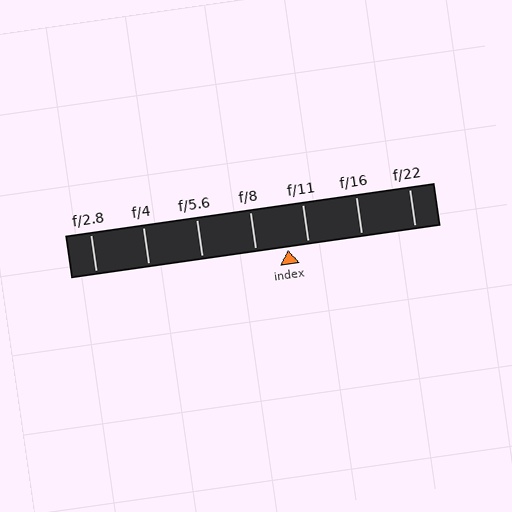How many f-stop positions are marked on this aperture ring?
There are 7 f-stop positions marked.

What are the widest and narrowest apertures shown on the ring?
The widest aperture shown is f/2.8 and the narrowest is f/22.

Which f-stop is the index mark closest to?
The index mark is closest to f/11.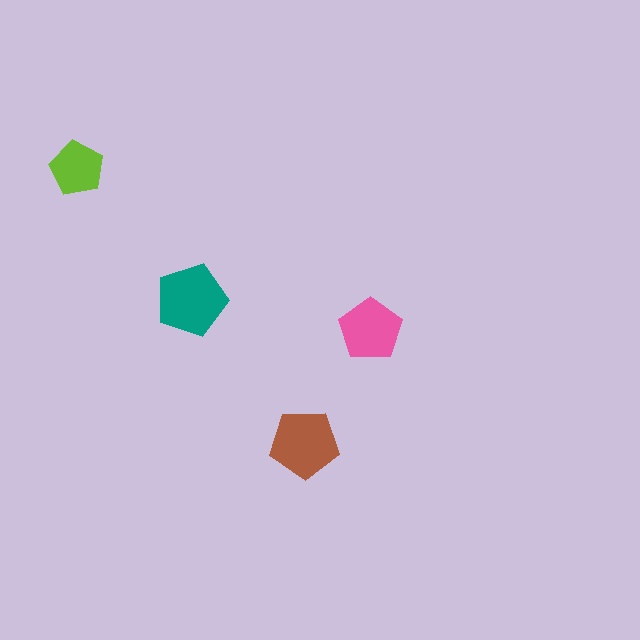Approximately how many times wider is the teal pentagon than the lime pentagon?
About 1.5 times wider.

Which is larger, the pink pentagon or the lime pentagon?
The pink one.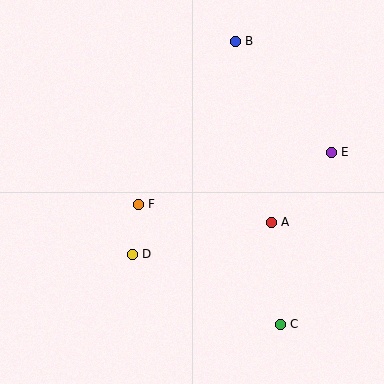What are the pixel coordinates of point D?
Point D is at (132, 254).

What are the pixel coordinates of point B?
Point B is at (235, 41).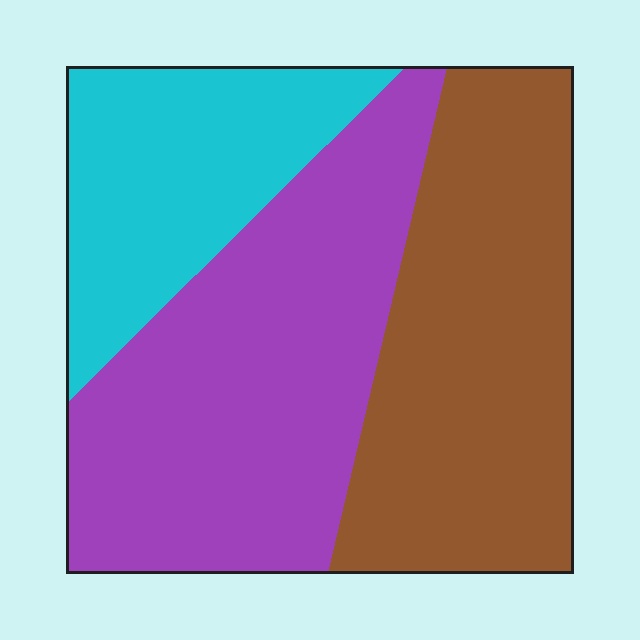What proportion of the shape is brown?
Brown takes up between a third and a half of the shape.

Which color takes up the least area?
Cyan, at roughly 20%.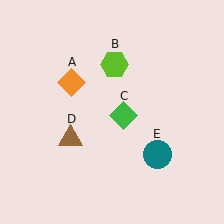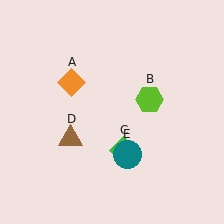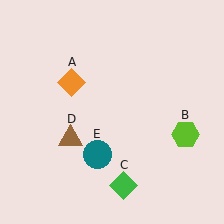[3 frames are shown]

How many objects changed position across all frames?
3 objects changed position: lime hexagon (object B), green diamond (object C), teal circle (object E).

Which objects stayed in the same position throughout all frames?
Orange diamond (object A) and brown triangle (object D) remained stationary.